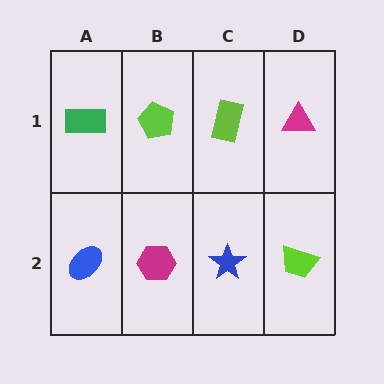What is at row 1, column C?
A lime rectangle.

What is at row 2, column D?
A lime trapezoid.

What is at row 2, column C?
A blue star.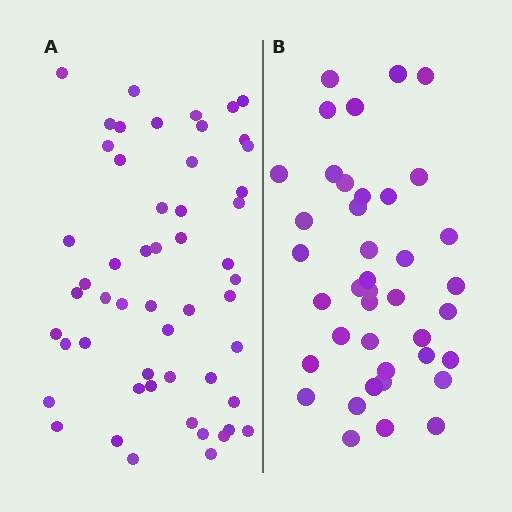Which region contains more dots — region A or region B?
Region A (the left region) has more dots.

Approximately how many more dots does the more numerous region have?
Region A has approximately 15 more dots than region B.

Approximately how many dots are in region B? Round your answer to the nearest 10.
About 40 dots.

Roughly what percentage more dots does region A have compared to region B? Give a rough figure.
About 30% more.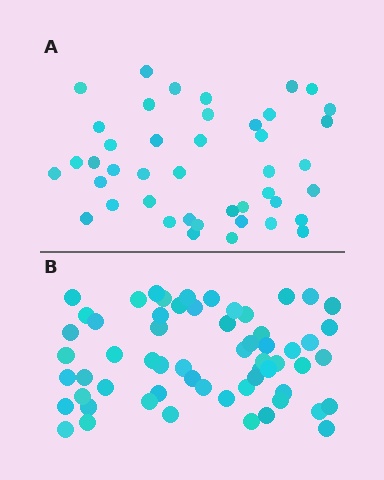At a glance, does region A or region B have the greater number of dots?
Region B (the bottom region) has more dots.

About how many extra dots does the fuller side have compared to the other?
Region B has approximately 15 more dots than region A.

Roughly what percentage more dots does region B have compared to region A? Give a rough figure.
About 40% more.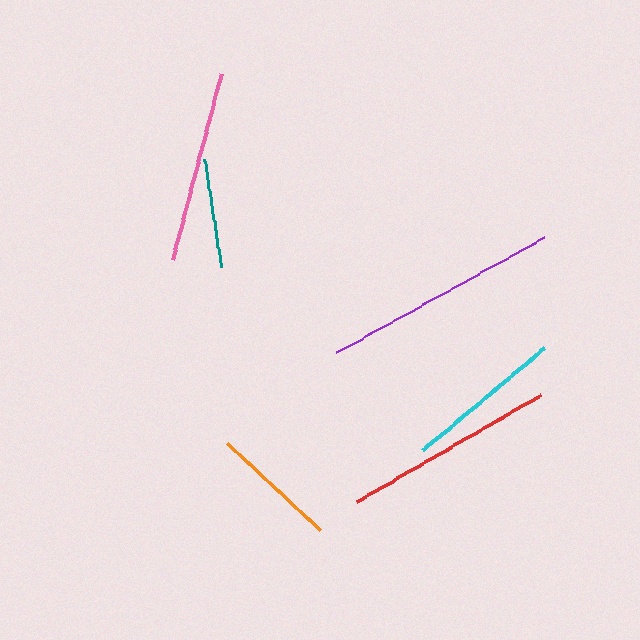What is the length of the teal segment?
The teal segment is approximately 110 pixels long.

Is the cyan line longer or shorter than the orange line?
The cyan line is longer than the orange line.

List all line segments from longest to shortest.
From longest to shortest: purple, red, pink, cyan, orange, teal.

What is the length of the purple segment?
The purple segment is approximately 237 pixels long.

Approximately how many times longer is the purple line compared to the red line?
The purple line is approximately 1.1 times the length of the red line.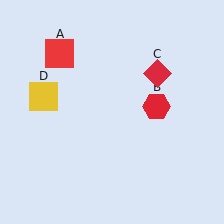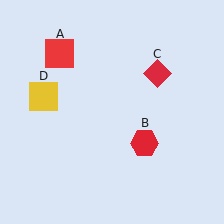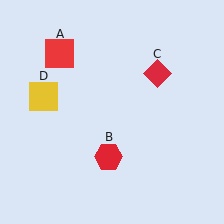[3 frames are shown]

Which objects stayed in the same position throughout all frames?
Red square (object A) and red diamond (object C) and yellow square (object D) remained stationary.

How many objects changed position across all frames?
1 object changed position: red hexagon (object B).